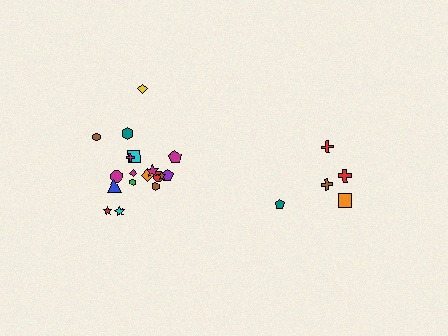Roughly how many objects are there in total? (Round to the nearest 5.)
Roughly 25 objects in total.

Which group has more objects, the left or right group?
The left group.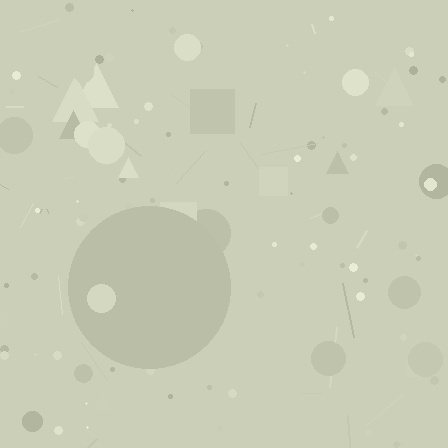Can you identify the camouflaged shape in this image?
The camouflaged shape is a circle.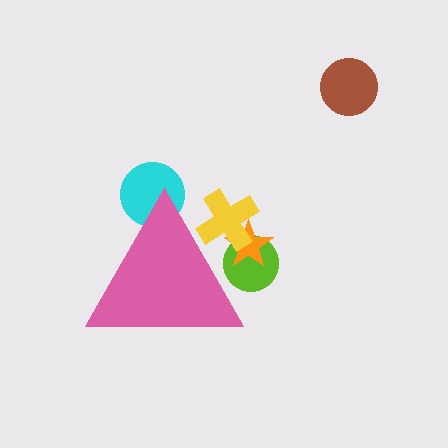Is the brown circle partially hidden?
No, the brown circle is fully visible.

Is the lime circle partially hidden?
Yes, the lime circle is partially hidden behind the pink triangle.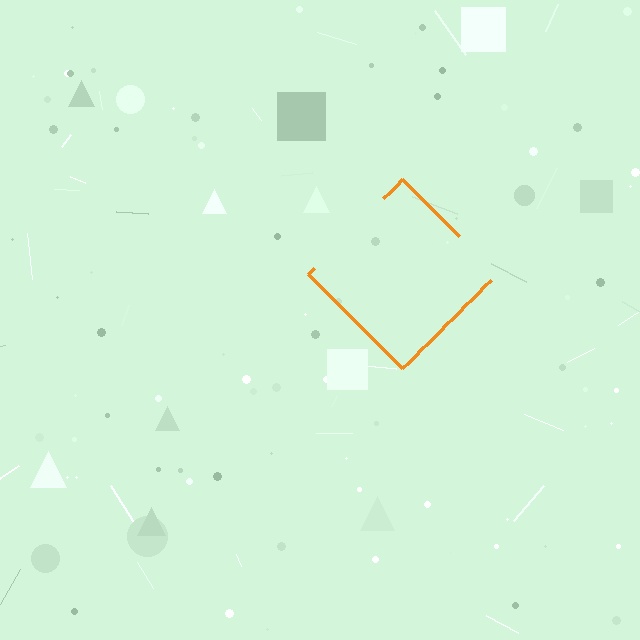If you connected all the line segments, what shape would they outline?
They would outline a diamond.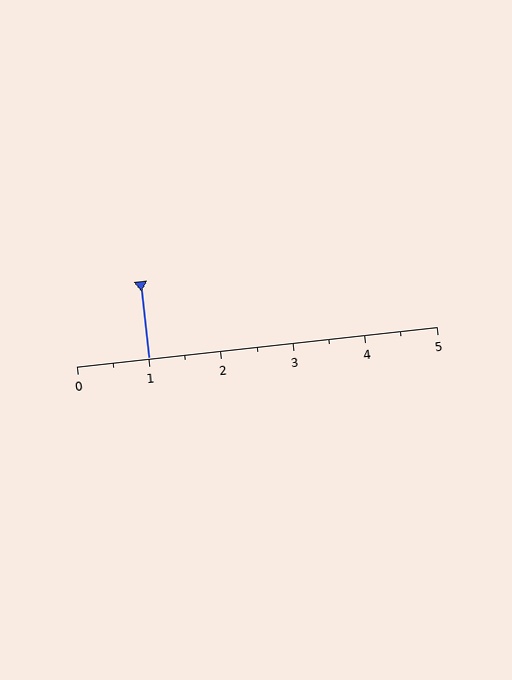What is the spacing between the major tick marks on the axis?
The major ticks are spaced 1 apart.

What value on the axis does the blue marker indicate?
The marker indicates approximately 1.